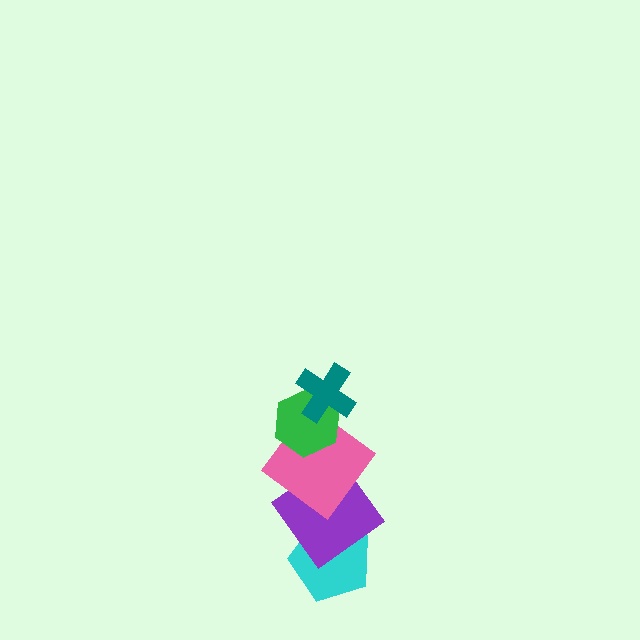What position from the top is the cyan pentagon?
The cyan pentagon is 5th from the top.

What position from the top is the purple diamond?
The purple diamond is 4th from the top.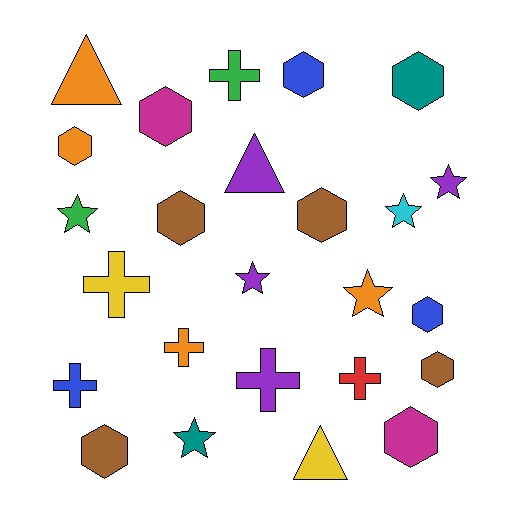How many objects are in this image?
There are 25 objects.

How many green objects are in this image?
There are 2 green objects.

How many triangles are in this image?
There are 3 triangles.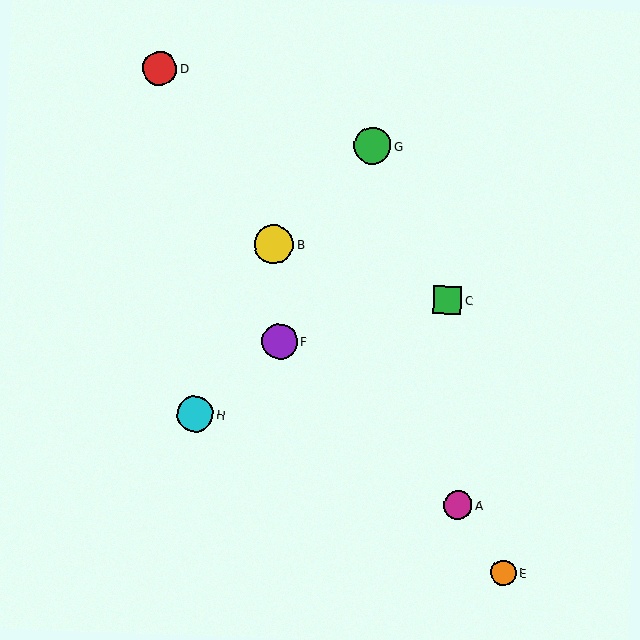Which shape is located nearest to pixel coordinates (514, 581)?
The orange circle (labeled E) at (503, 573) is nearest to that location.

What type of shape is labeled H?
Shape H is a cyan circle.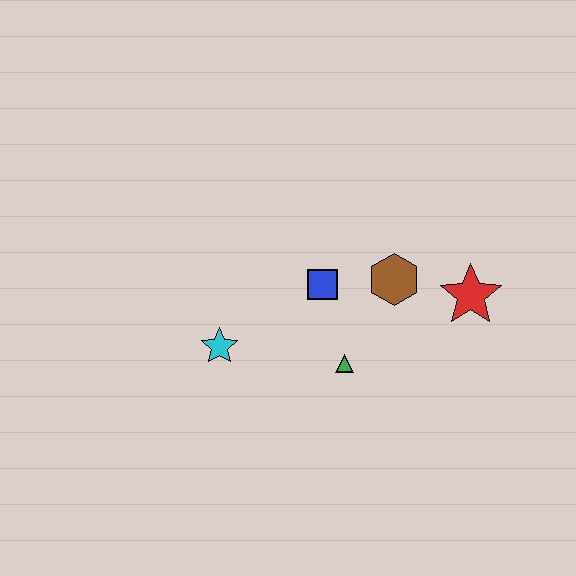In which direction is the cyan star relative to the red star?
The cyan star is to the left of the red star.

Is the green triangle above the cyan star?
No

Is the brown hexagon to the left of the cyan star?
No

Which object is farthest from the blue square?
The red star is farthest from the blue square.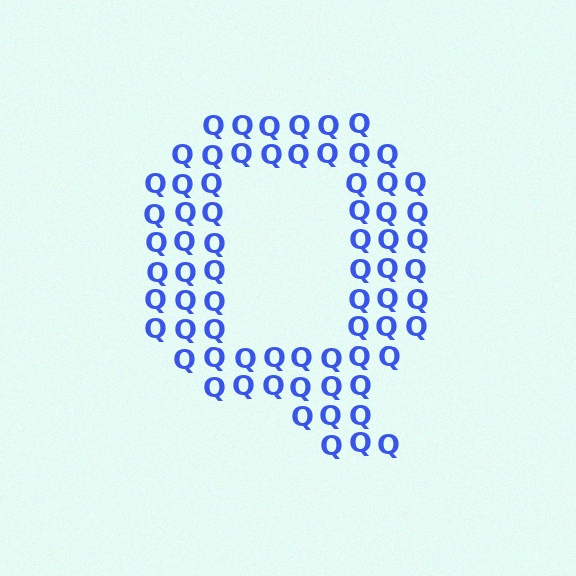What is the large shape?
The large shape is the letter Q.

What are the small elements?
The small elements are letter Q's.